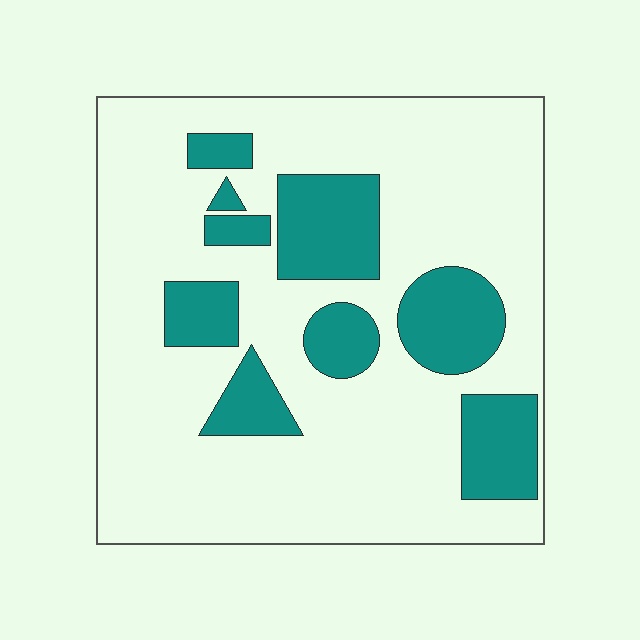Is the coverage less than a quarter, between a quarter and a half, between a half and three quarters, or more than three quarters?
Less than a quarter.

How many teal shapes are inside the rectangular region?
9.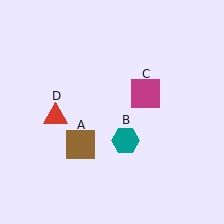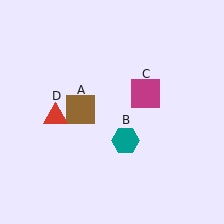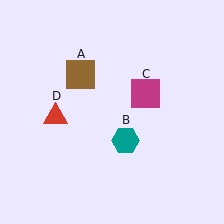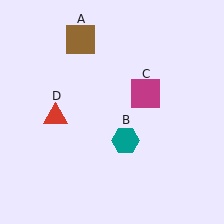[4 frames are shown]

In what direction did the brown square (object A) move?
The brown square (object A) moved up.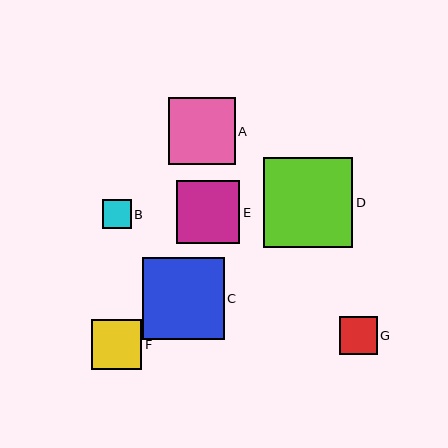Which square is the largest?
Square D is the largest with a size of approximately 89 pixels.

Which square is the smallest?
Square B is the smallest with a size of approximately 28 pixels.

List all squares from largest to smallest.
From largest to smallest: D, C, A, E, F, G, B.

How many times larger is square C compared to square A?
Square C is approximately 1.2 times the size of square A.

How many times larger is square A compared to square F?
Square A is approximately 1.3 times the size of square F.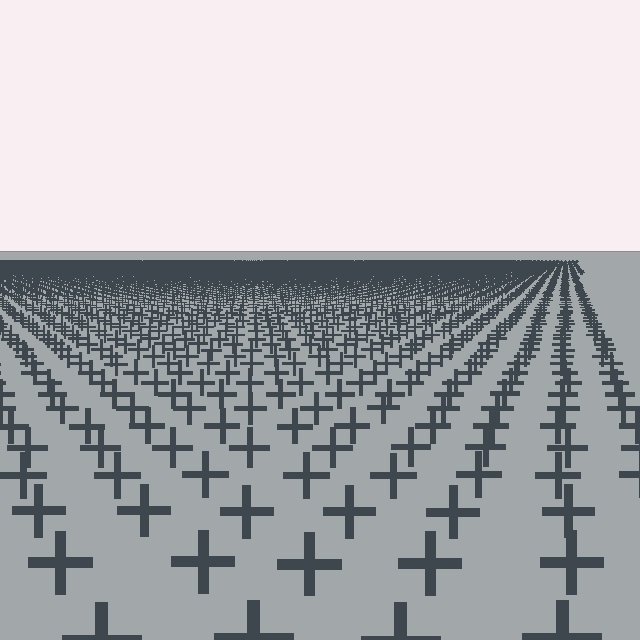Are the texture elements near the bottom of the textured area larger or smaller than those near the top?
Larger. Near the bottom, elements are closer to the viewer and appear at a bigger on-screen size.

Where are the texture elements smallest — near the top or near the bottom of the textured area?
Near the top.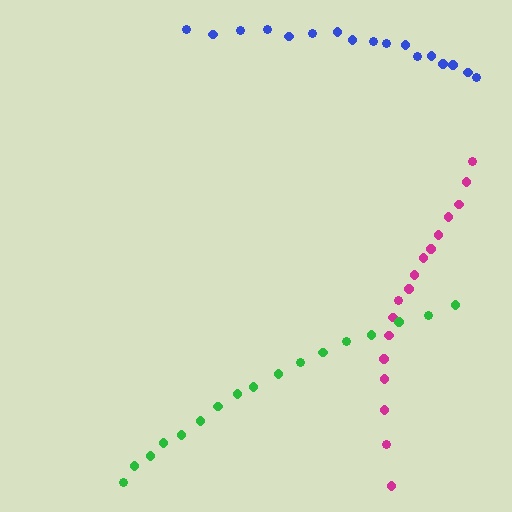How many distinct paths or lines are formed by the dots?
There are 3 distinct paths.